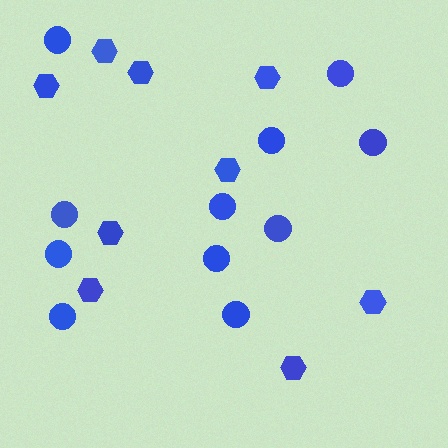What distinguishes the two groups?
There are 2 groups: one group of circles (11) and one group of hexagons (9).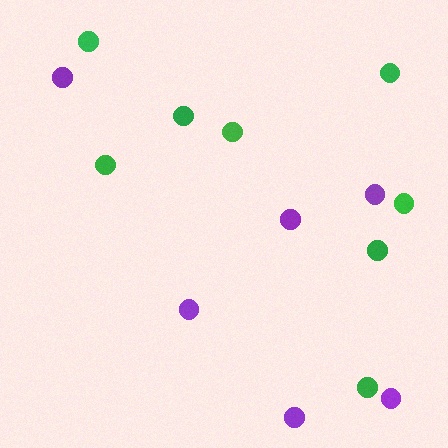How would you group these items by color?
There are 2 groups: one group of purple circles (6) and one group of green circles (8).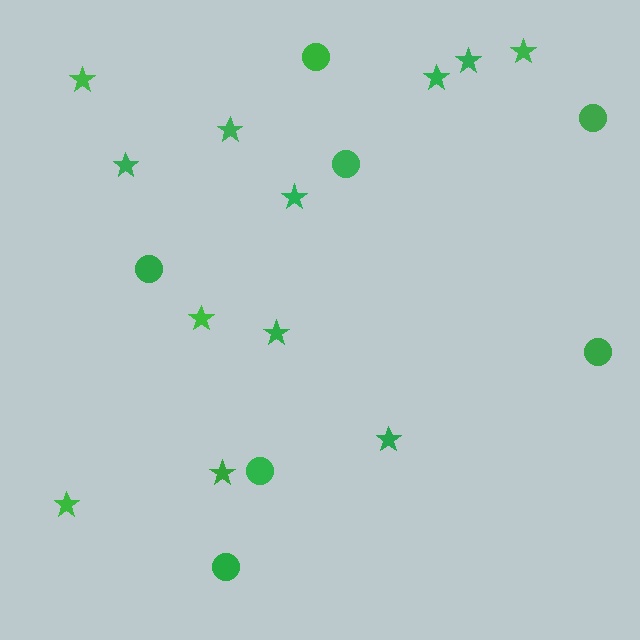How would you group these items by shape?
There are 2 groups: one group of circles (7) and one group of stars (12).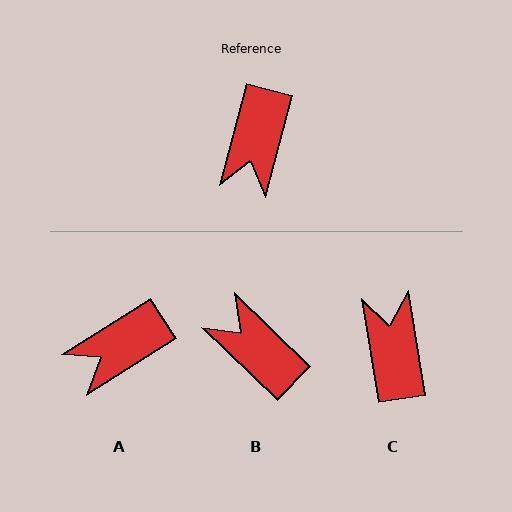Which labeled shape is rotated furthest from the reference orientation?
C, about 156 degrees away.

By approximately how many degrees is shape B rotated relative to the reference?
Approximately 119 degrees clockwise.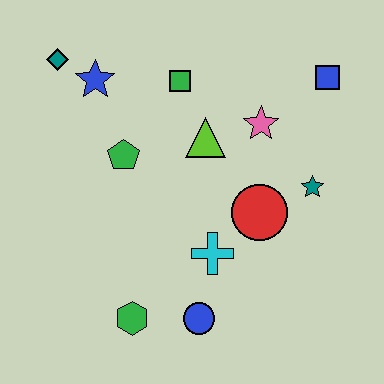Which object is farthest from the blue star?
The blue circle is farthest from the blue star.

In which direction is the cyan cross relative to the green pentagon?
The cyan cross is below the green pentagon.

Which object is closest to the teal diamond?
The blue star is closest to the teal diamond.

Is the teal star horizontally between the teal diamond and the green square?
No